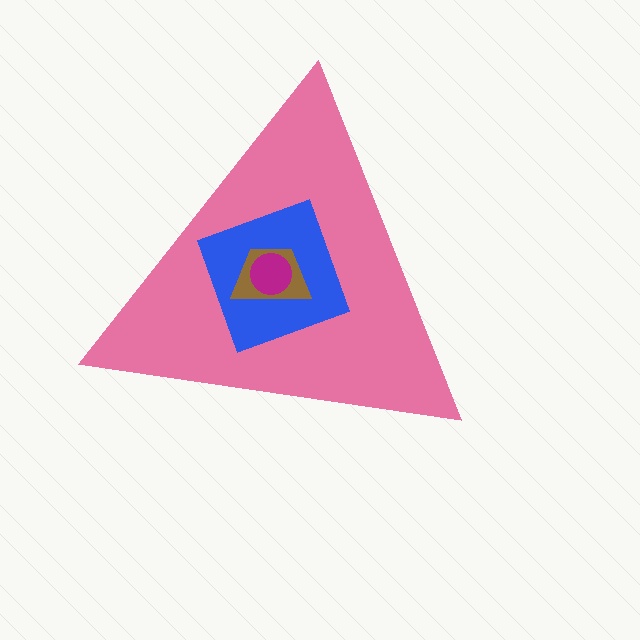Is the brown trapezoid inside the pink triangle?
Yes.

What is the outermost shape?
The pink triangle.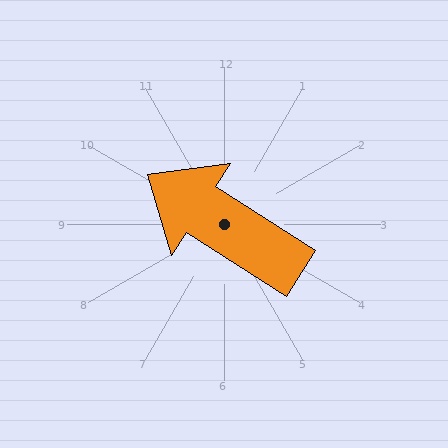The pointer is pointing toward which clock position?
Roughly 10 o'clock.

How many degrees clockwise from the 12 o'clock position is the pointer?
Approximately 303 degrees.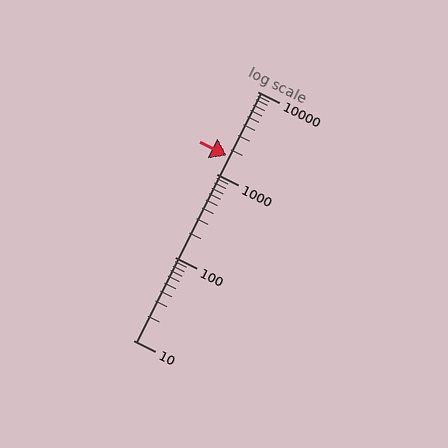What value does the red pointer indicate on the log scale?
The pointer indicates approximately 1700.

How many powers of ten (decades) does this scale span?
The scale spans 3 decades, from 10 to 10000.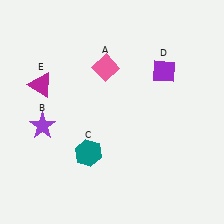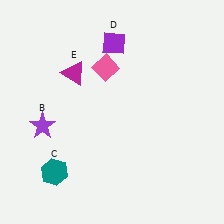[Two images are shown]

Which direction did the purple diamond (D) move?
The purple diamond (D) moved left.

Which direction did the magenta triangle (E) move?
The magenta triangle (E) moved right.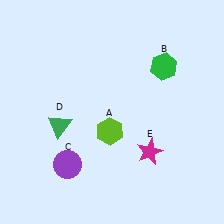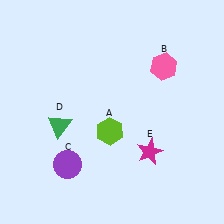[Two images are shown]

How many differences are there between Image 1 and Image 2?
There is 1 difference between the two images.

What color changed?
The hexagon (B) changed from green in Image 1 to pink in Image 2.